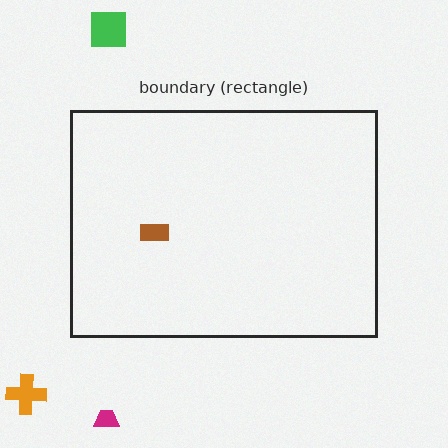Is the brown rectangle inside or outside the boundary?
Inside.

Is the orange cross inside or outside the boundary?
Outside.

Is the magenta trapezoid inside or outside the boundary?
Outside.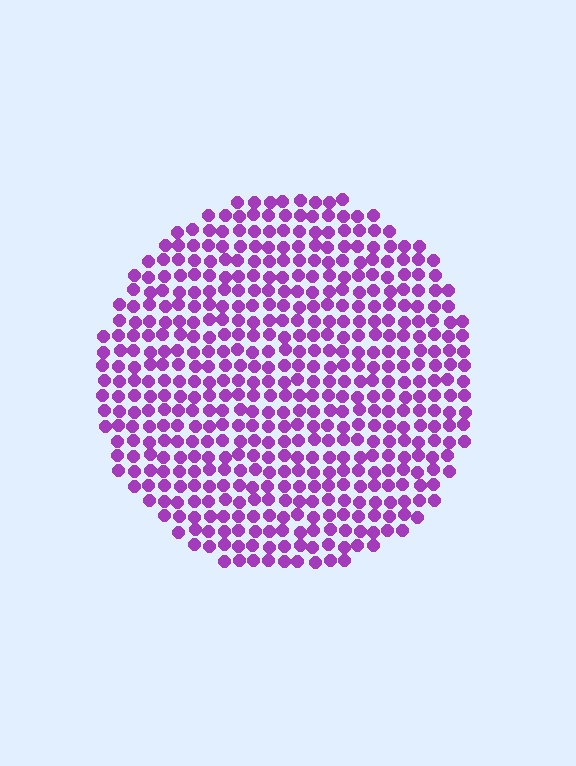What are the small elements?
The small elements are circles.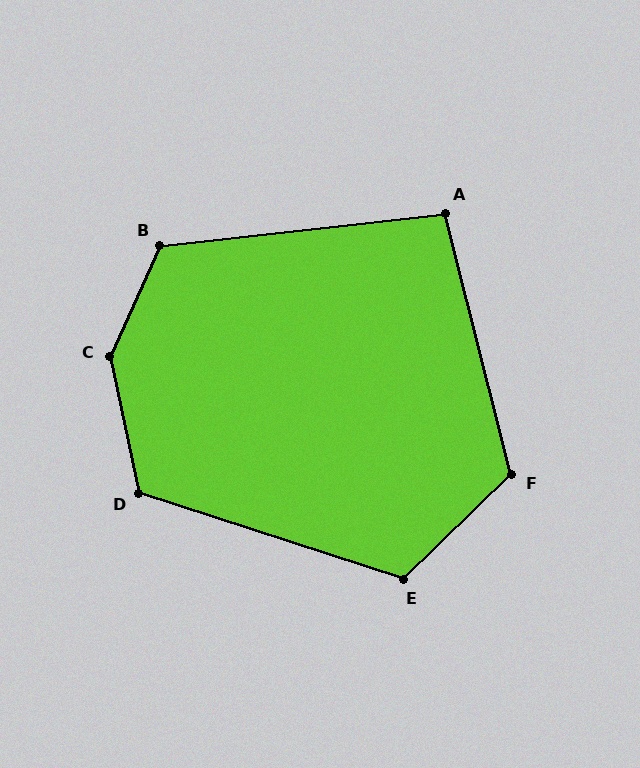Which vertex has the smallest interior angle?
A, at approximately 98 degrees.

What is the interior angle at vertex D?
Approximately 120 degrees (obtuse).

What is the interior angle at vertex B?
Approximately 121 degrees (obtuse).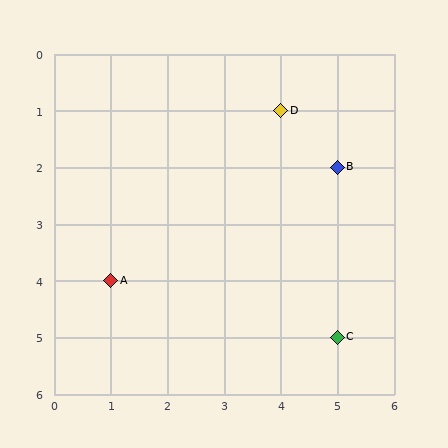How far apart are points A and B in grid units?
Points A and B are 4 columns and 2 rows apart (about 4.5 grid units diagonally).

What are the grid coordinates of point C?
Point C is at grid coordinates (5, 5).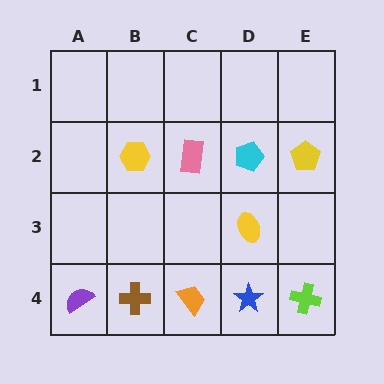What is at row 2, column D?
A cyan pentagon.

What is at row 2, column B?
A yellow hexagon.